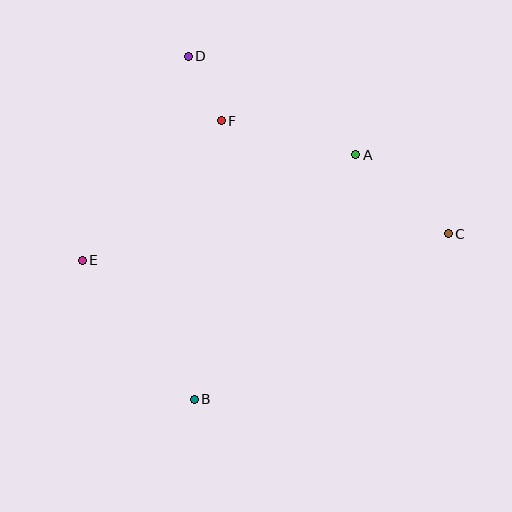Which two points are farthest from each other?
Points C and E are farthest from each other.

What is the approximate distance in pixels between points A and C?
The distance between A and C is approximately 122 pixels.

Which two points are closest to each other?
Points D and F are closest to each other.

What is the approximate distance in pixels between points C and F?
The distance between C and F is approximately 254 pixels.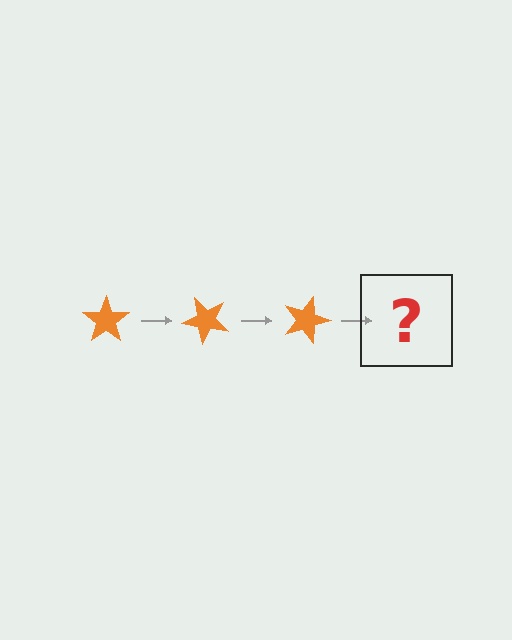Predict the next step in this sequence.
The next step is an orange star rotated 135 degrees.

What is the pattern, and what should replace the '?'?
The pattern is that the star rotates 45 degrees each step. The '?' should be an orange star rotated 135 degrees.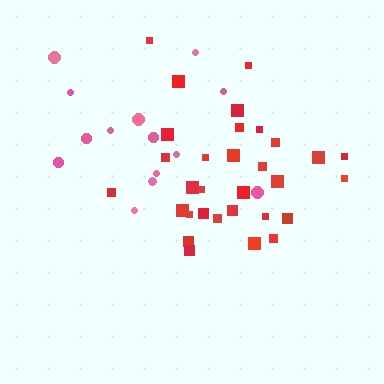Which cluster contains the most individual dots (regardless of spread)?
Red (31).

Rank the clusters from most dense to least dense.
red, pink.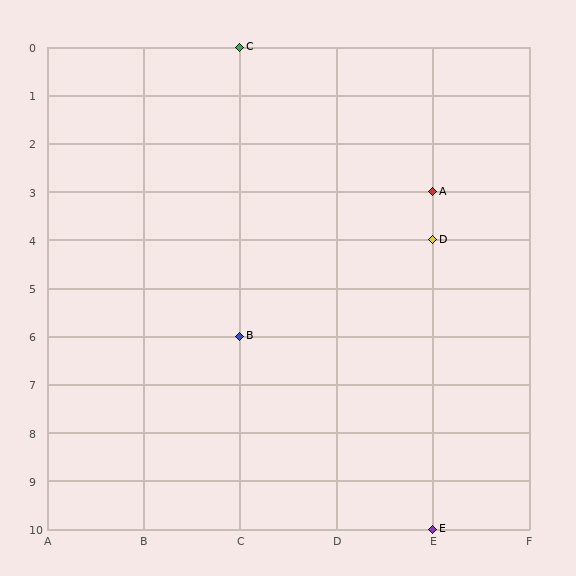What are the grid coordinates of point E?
Point E is at grid coordinates (E, 10).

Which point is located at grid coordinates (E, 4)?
Point D is at (E, 4).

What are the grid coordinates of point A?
Point A is at grid coordinates (E, 3).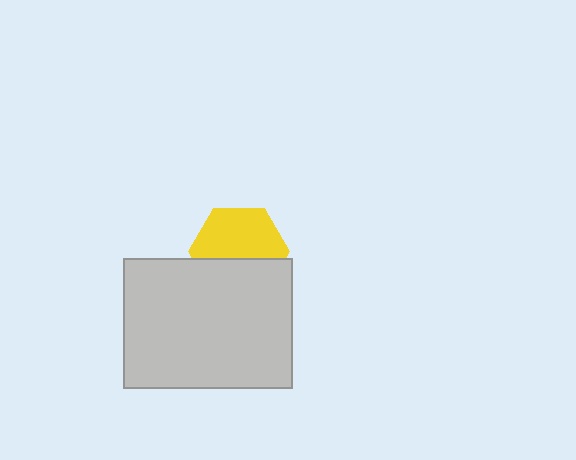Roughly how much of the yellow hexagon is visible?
About half of it is visible (roughly 58%).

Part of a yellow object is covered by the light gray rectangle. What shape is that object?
It is a hexagon.